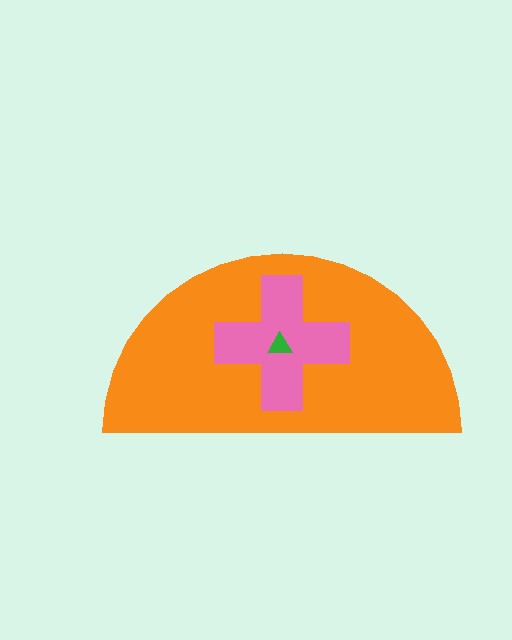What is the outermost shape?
The orange semicircle.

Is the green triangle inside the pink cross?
Yes.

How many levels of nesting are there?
3.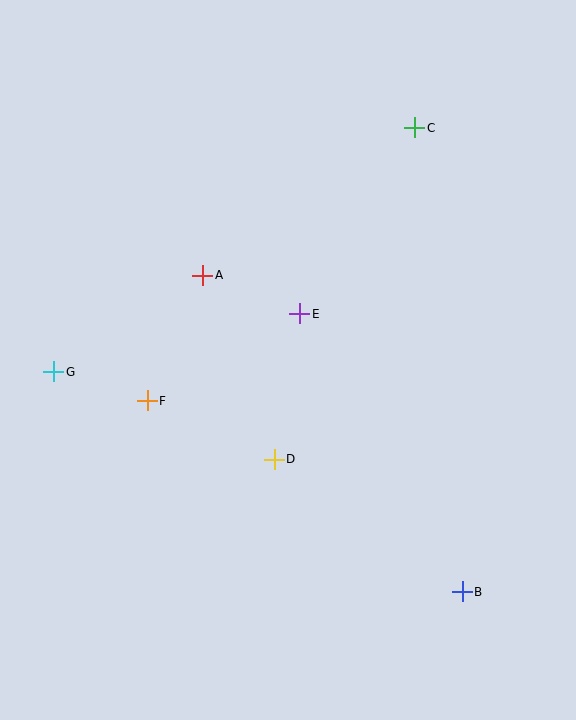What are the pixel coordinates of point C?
Point C is at (415, 128).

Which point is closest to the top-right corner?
Point C is closest to the top-right corner.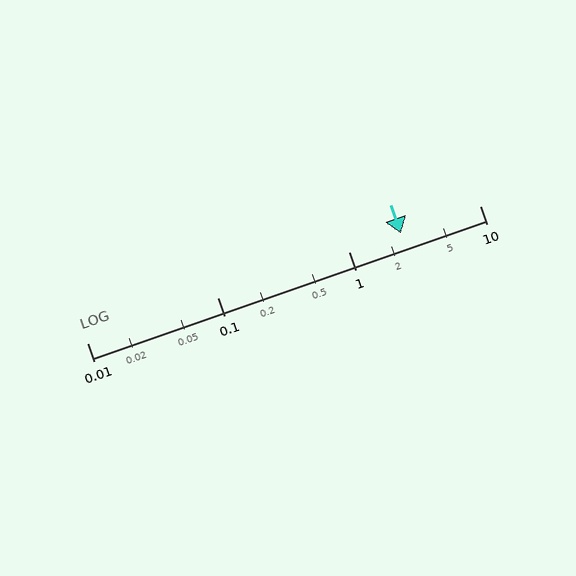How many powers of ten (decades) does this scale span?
The scale spans 3 decades, from 0.01 to 10.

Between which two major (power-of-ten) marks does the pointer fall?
The pointer is between 1 and 10.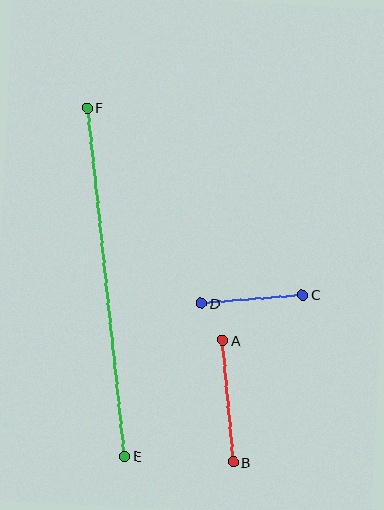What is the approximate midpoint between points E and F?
The midpoint is at approximately (106, 282) pixels.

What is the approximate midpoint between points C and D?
The midpoint is at approximately (252, 299) pixels.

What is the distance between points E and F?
The distance is approximately 350 pixels.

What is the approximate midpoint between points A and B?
The midpoint is at approximately (228, 401) pixels.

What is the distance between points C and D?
The distance is approximately 102 pixels.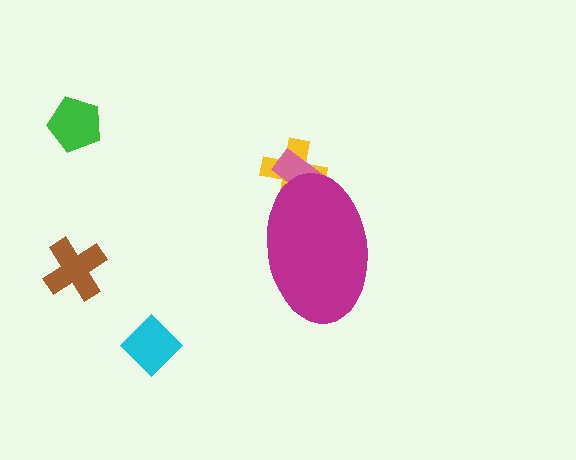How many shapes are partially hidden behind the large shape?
2 shapes are partially hidden.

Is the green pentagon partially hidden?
No, the green pentagon is fully visible.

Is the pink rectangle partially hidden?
Yes, the pink rectangle is partially hidden behind the magenta ellipse.